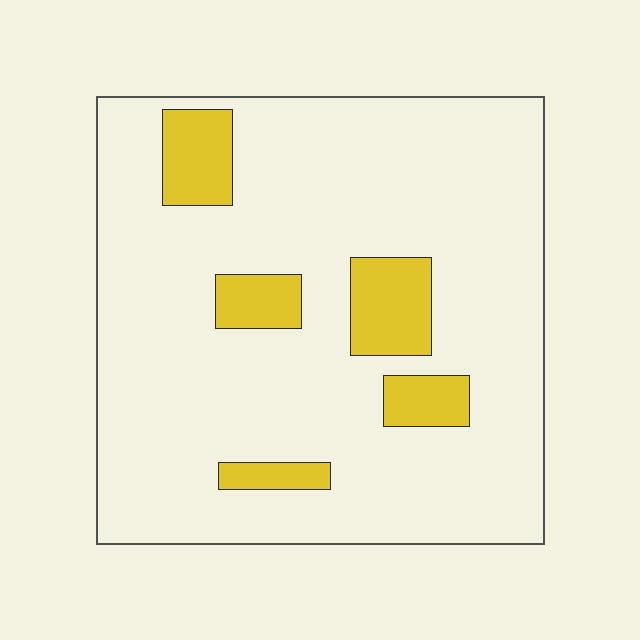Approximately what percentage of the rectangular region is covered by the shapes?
Approximately 15%.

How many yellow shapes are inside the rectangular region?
5.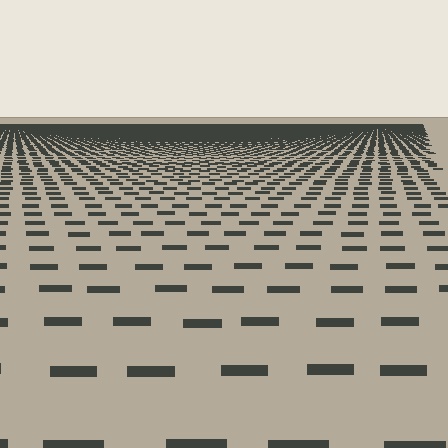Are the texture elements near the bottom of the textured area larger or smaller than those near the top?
Larger. Near the bottom, elements are closer to the viewer and appear at a bigger on-screen size.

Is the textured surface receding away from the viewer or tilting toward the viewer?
The surface is receding away from the viewer. Texture elements get smaller and denser toward the top.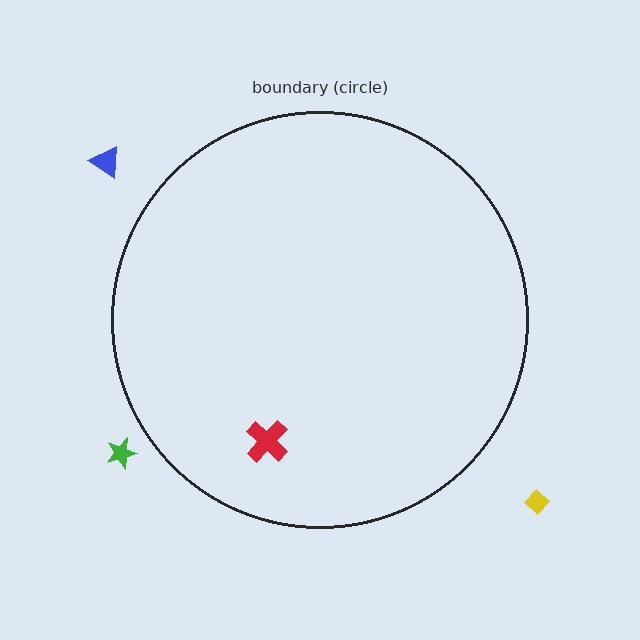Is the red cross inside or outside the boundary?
Inside.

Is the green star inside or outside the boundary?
Outside.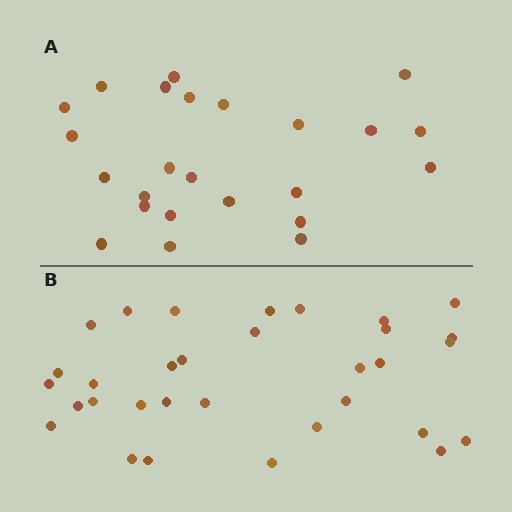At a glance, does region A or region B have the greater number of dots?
Region B (the bottom region) has more dots.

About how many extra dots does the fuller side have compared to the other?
Region B has roughly 8 or so more dots than region A.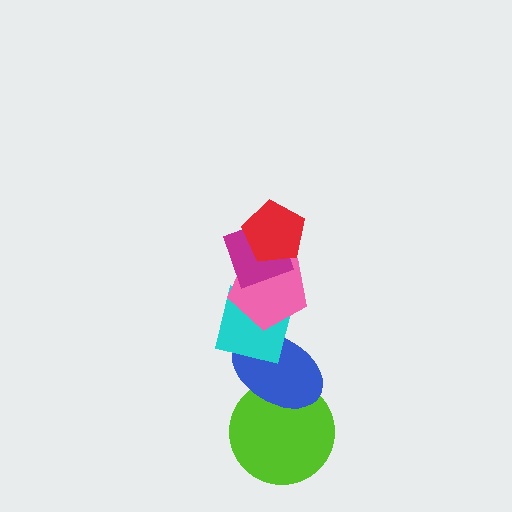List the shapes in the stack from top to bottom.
From top to bottom: the red pentagon, the magenta diamond, the pink pentagon, the cyan square, the blue ellipse, the lime circle.